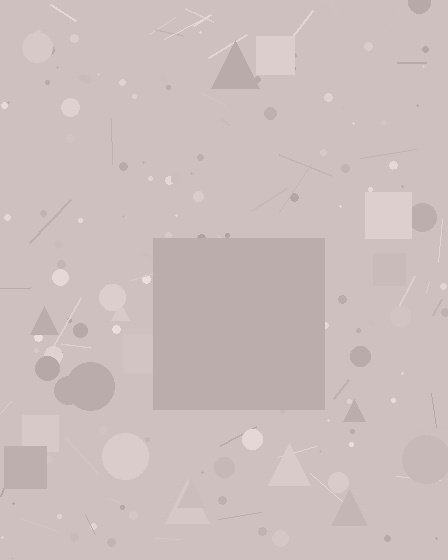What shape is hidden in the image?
A square is hidden in the image.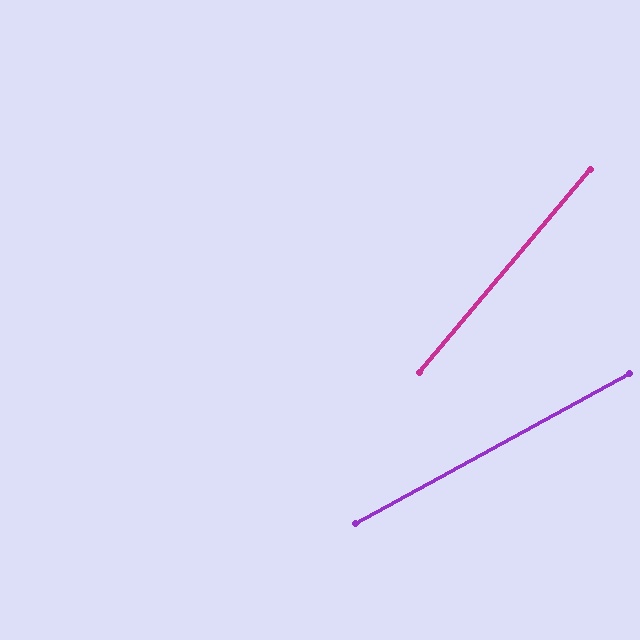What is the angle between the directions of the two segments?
Approximately 21 degrees.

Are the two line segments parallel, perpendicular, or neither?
Neither parallel nor perpendicular — they differ by about 21°.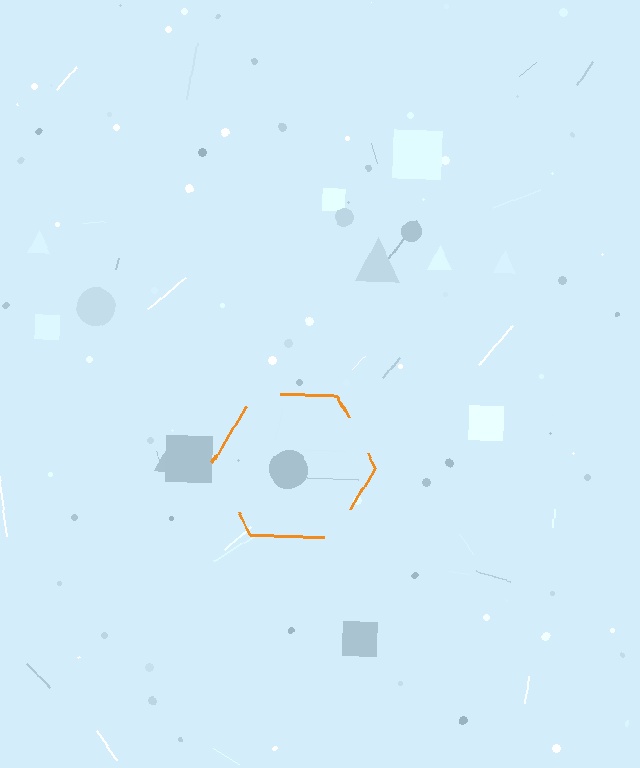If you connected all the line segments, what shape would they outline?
They would outline a hexagon.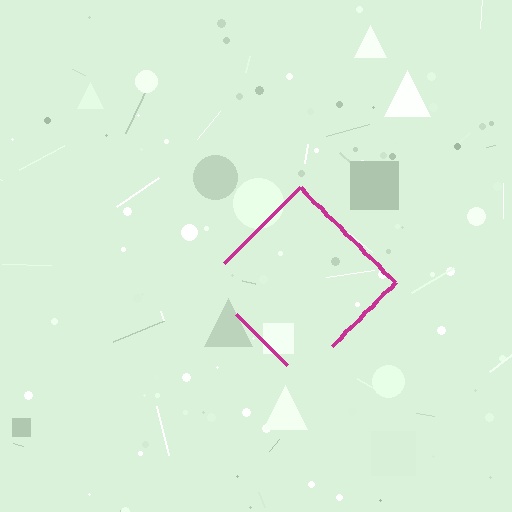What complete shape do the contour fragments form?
The contour fragments form a diamond.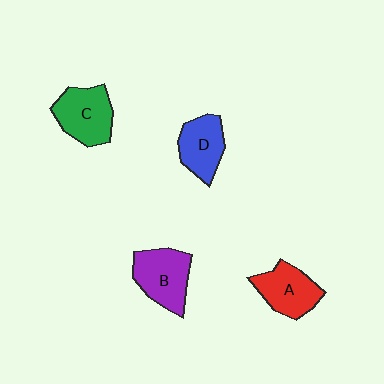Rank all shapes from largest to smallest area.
From largest to smallest: B (purple), C (green), A (red), D (blue).